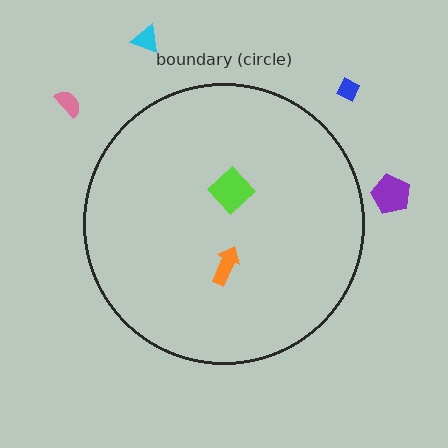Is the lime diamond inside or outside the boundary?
Inside.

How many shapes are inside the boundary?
2 inside, 4 outside.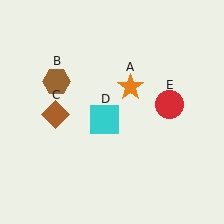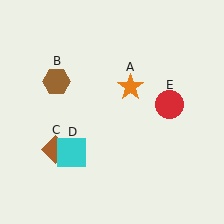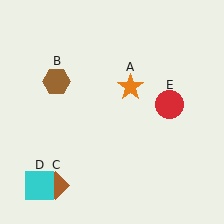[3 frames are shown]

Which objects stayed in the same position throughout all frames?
Orange star (object A) and brown hexagon (object B) and red circle (object E) remained stationary.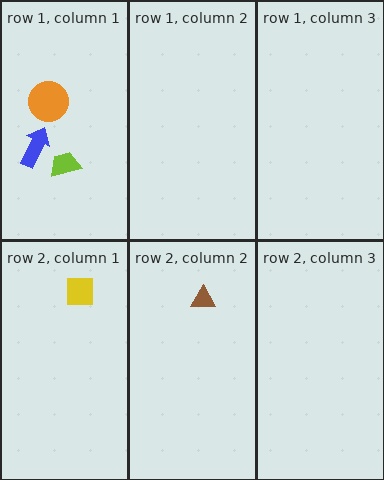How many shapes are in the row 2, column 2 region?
1.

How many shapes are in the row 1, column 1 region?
3.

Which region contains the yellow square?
The row 2, column 1 region.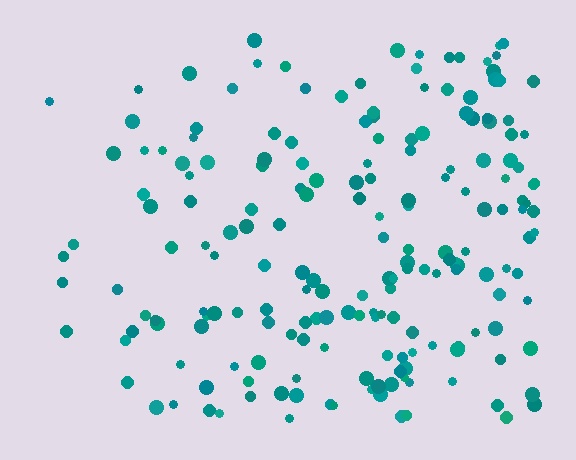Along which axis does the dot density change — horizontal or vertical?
Horizontal.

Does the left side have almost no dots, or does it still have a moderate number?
Still a moderate number, just noticeably fewer than the right.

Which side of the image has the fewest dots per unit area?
The left.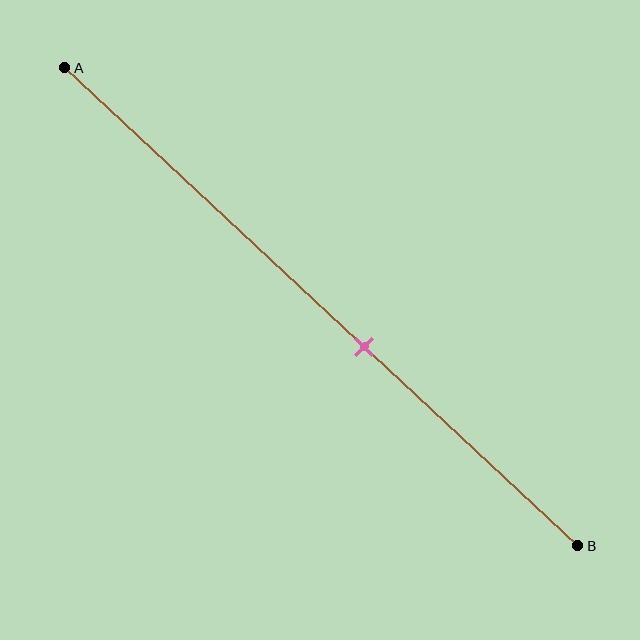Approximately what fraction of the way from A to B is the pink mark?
The pink mark is approximately 60% of the way from A to B.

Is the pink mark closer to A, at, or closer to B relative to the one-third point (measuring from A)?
The pink mark is closer to point B than the one-third point of segment AB.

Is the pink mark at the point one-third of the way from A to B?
No, the mark is at about 60% from A, not at the 33% one-third point.